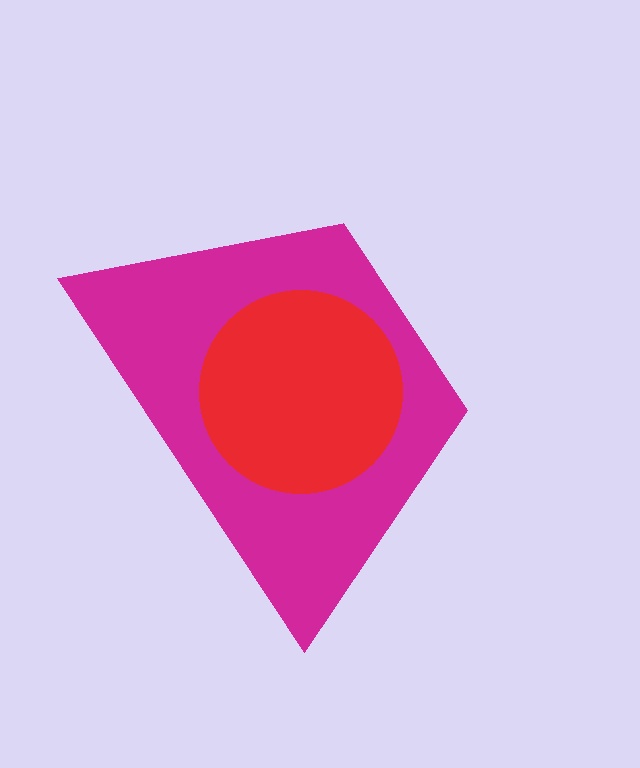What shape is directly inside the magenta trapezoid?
The red circle.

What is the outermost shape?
The magenta trapezoid.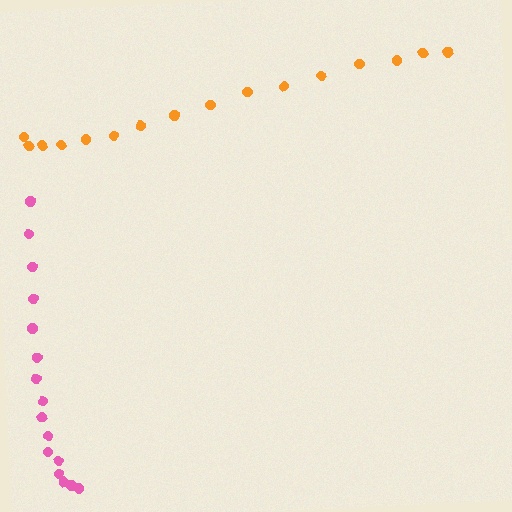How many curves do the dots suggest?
There are 2 distinct paths.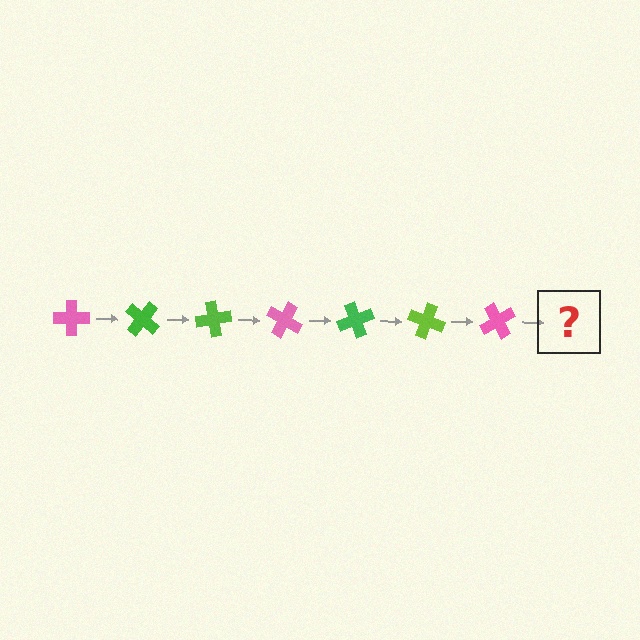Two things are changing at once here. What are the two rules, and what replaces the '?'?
The two rules are that it rotates 40 degrees each step and the color cycles through pink, green, and lime. The '?' should be a green cross, rotated 280 degrees from the start.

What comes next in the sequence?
The next element should be a green cross, rotated 280 degrees from the start.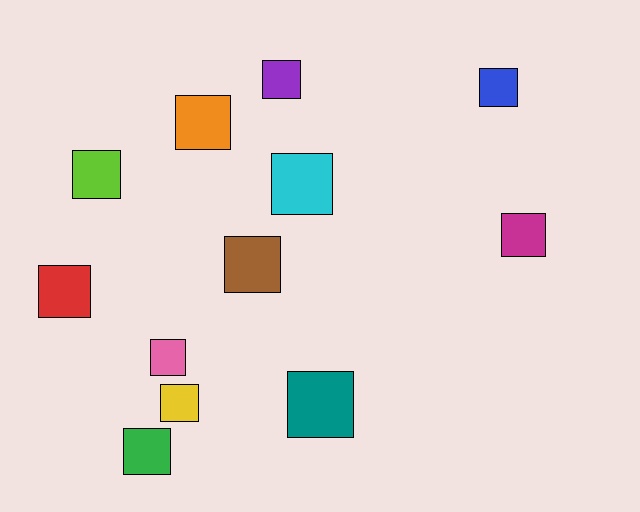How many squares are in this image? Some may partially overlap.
There are 12 squares.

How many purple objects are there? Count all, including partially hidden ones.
There is 1 purple object.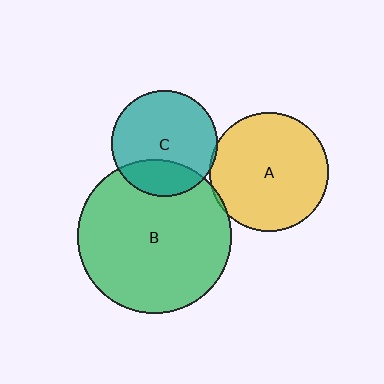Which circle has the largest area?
Circle B (green).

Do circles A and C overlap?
Yes.